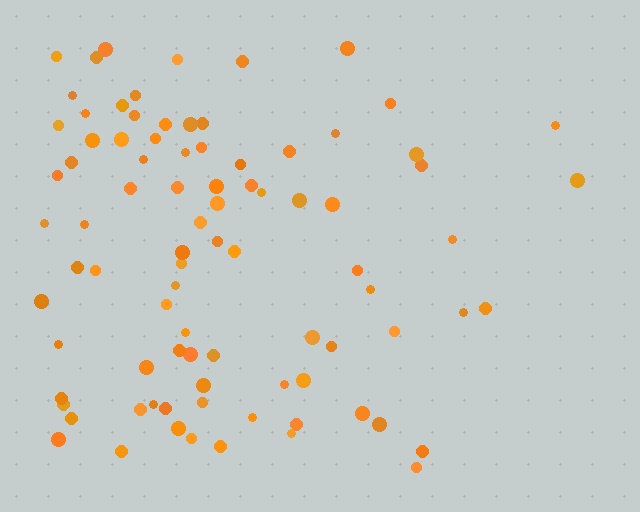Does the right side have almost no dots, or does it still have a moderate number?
Still a moderate number, just noticeably fewer than the left.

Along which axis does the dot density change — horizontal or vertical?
Horizontal.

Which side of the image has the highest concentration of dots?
The left.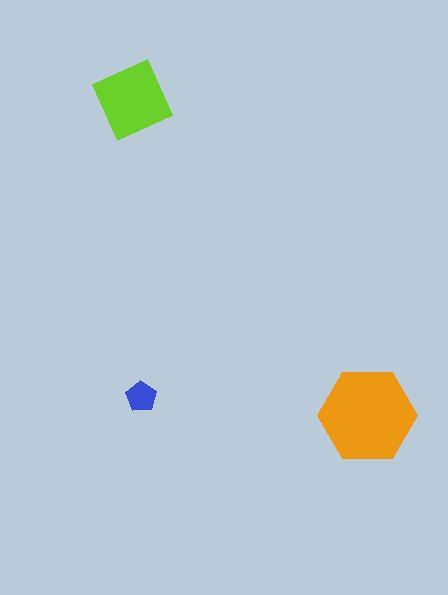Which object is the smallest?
The blue pentagon.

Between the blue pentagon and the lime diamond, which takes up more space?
The lime diamond.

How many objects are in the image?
There are 3 objects in the image.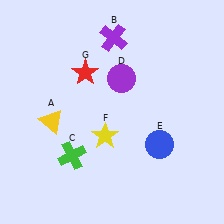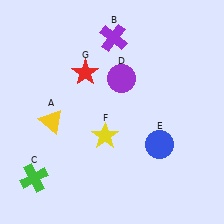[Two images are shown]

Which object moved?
The green cross (C) moved left.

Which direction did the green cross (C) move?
The green cross (C) moved left.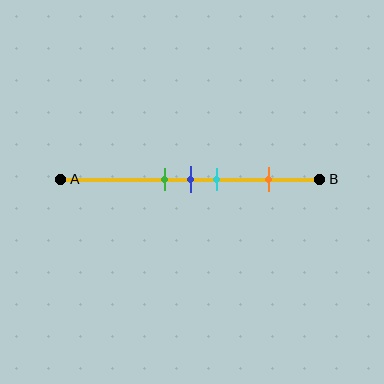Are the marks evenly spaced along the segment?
No, the marks are not evenly spaced.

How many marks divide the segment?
There are 4 marks dividing the segment.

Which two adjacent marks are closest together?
The green and blue marks are the closest adjacent pair.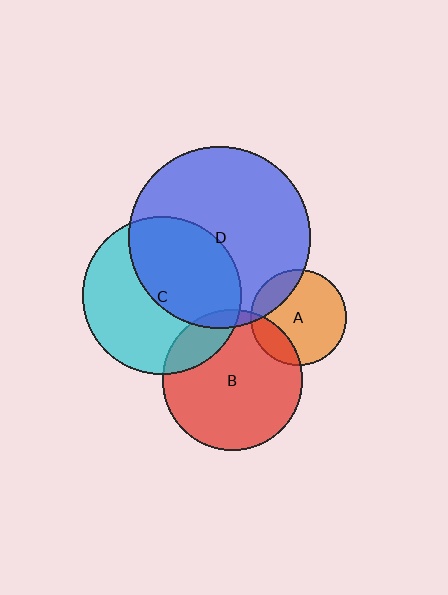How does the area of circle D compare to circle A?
Approximately 3.6 times.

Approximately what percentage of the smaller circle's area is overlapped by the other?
Approximately 5%.